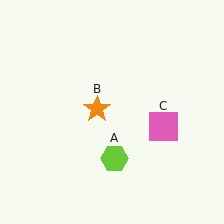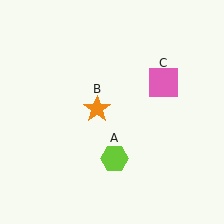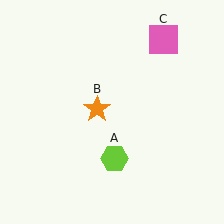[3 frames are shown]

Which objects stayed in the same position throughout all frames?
Lime hexagon (object A) and orange star (object B) remained stationary.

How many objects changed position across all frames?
1 object changed position: pink square (object C).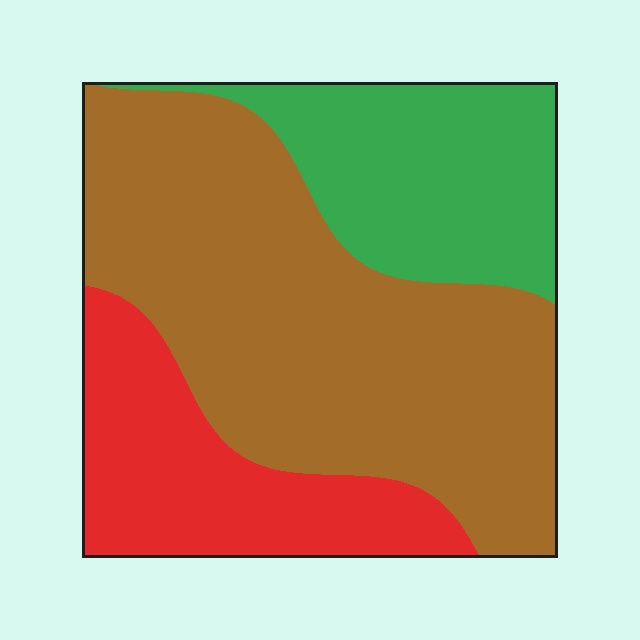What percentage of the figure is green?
Green takes up about one quarter (1/4) of the figure.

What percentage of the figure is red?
Red takes up between a sixth and a third of the figure.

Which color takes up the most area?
Brown, at roughly 55%.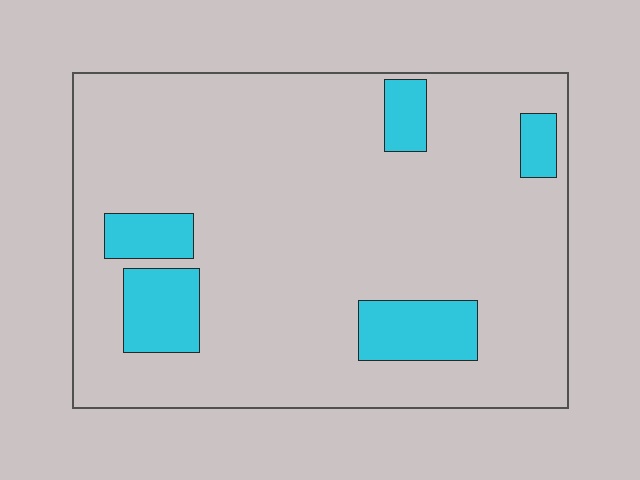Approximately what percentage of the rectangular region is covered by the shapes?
Approximately 15%.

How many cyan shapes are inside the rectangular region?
5.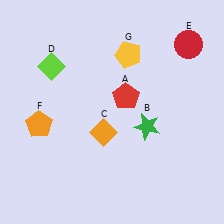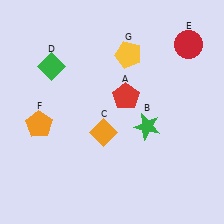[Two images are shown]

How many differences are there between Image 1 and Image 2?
There is 1 difference between the two images.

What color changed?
The diamond (D) changed from lime in Image 1 to green in Image 2.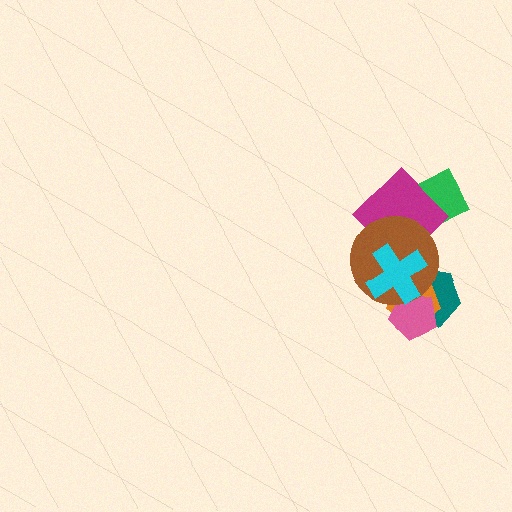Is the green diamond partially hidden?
Yes, it is partially covered by another shape.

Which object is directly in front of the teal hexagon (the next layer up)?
The orange pentagon is directly in front of the teal hexagon.